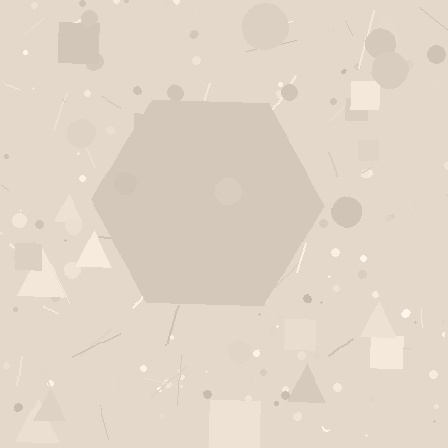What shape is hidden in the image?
A hexagon is hidden in the image.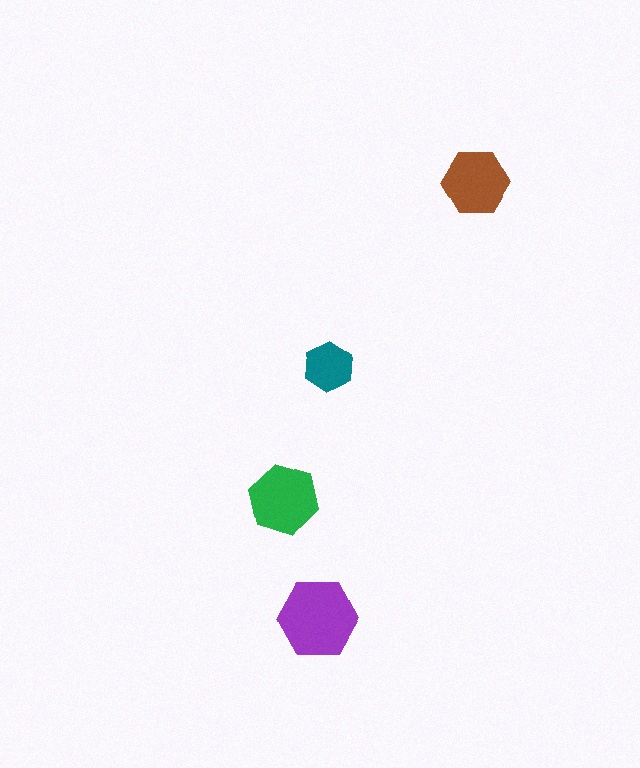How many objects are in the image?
There are 4 objects in the image.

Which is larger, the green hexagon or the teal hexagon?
The green one.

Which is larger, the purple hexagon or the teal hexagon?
The purple one.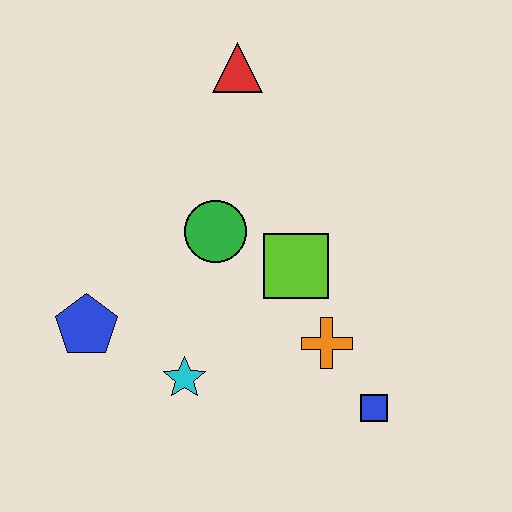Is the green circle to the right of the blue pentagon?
Yes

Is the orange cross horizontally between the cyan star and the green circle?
No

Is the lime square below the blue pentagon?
No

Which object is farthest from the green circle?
The blue square is farthest from the green circle.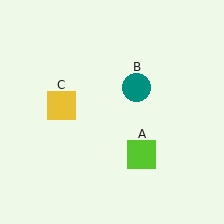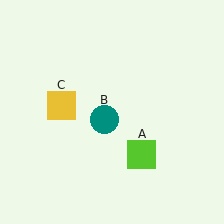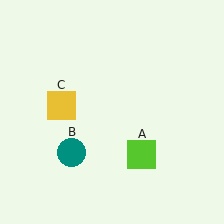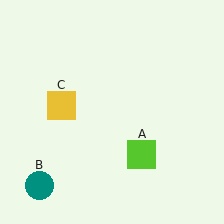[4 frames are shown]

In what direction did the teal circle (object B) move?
The teal circle (object B) moved down and to the left.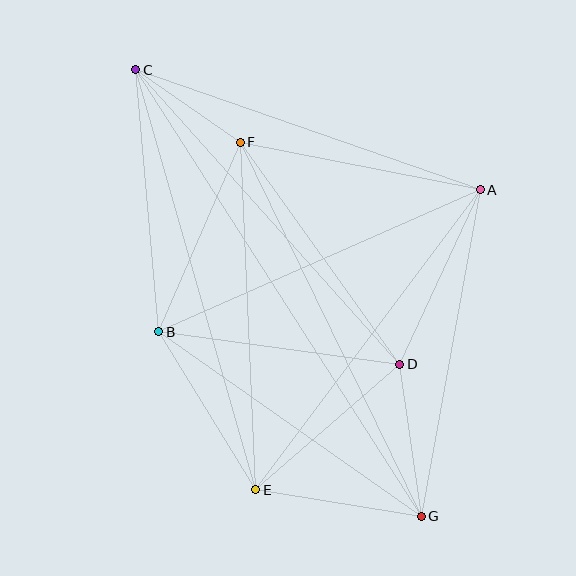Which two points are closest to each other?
Points C and F are closest to each other.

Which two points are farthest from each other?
Points C and G are farthest from each other.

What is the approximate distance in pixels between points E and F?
The distance between E and F is approximately 348 pixels.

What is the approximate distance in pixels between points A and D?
The distance between A and D is approximately 192 pixels.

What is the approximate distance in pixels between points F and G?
The distance between F and G is approximately 416 pixels.